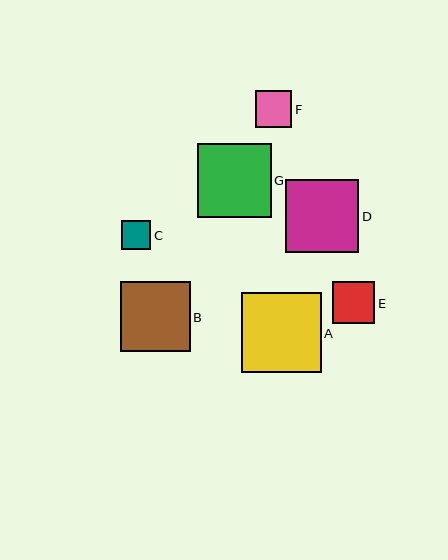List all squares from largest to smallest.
From largest to smallest: A, G, D, B, E, F, C.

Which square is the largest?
Square A is the largest with a size of approximately 80 pixels.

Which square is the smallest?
Square C is the smallest with a size of approximately 29 pixels.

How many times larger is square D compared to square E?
Square D is approximately 1.7 times the size of square E.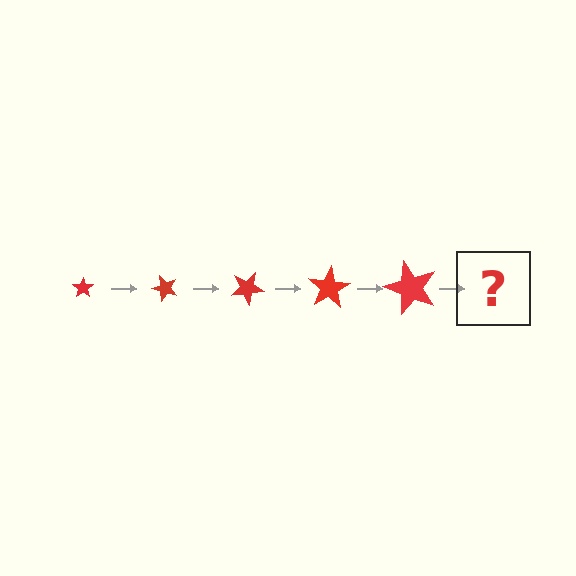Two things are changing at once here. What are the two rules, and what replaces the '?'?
The two rules are that the star grows larger each step and it rotates 50 degrees each step. The '?' should be a star, larger than the previous one and rotated 250 degrees from the start.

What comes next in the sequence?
The next element should be a star, larger than the previous one and rotated 250 degrees from the start.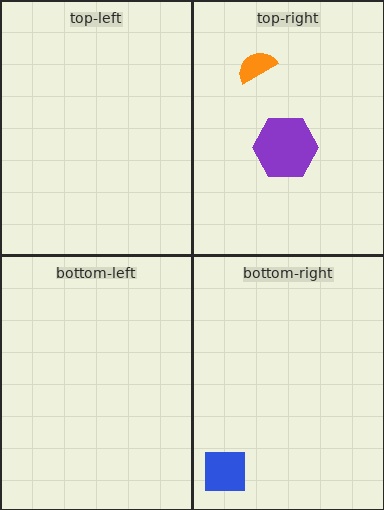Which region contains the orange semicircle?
The top-right region.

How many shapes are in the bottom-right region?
1.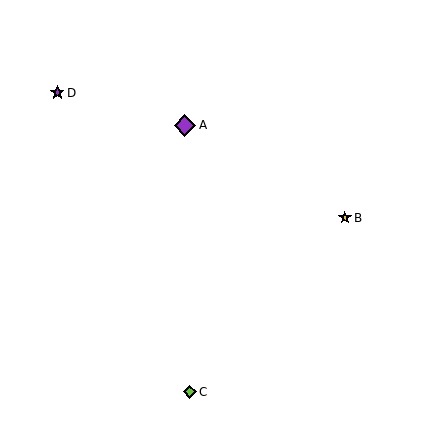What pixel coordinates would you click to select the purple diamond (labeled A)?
Click at (185, 125) to select the purple diamond A.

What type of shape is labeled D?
Shape D is a purple star.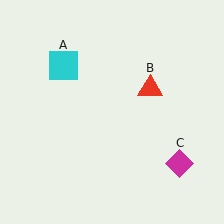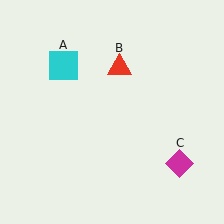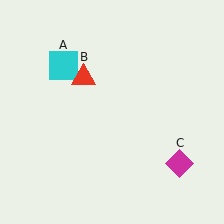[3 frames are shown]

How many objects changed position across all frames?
1 object changed position: red triangle (object B).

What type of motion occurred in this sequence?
The red triangle (object B) rotated counterclockwise around the center of the scene.